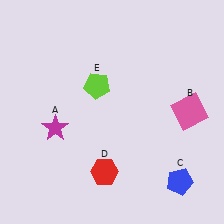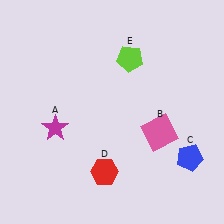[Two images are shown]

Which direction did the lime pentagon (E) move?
The lime pentagon (E) moved right.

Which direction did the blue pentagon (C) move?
The blue pentagon (C) moved up.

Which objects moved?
The objects that moved are: the pink square (B), the blue pentagon (C), the lime pentagon (E).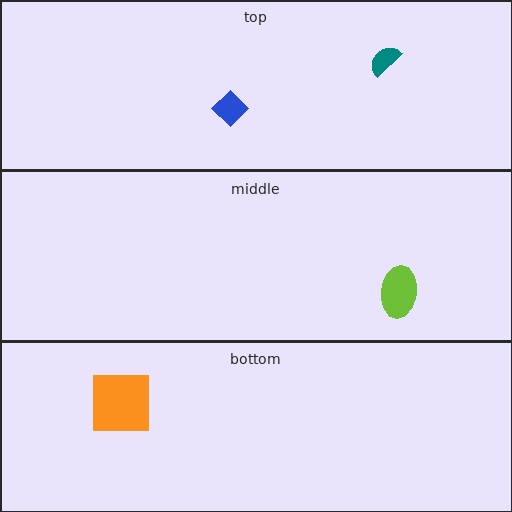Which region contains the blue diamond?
The top region.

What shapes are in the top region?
The teal semicircle, the blue diamond.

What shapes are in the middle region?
The lime ellipse.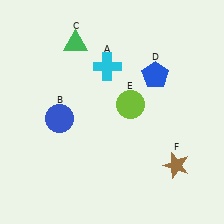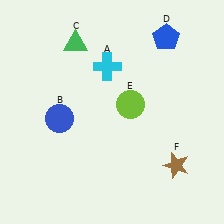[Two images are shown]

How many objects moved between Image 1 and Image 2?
1 object moved between the two images.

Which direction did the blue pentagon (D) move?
The blue pentagon (D) moved up.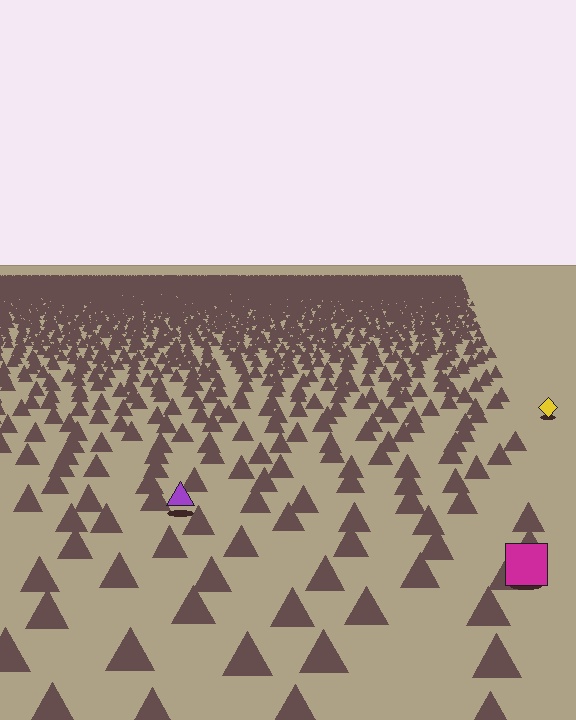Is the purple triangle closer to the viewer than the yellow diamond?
Yes. The purple triangle is closer — you can tell from the texture gradient: the ground texture is coarser near it.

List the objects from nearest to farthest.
From nearest to farthest: the magenta square, the purple triangle, the yellow diamond.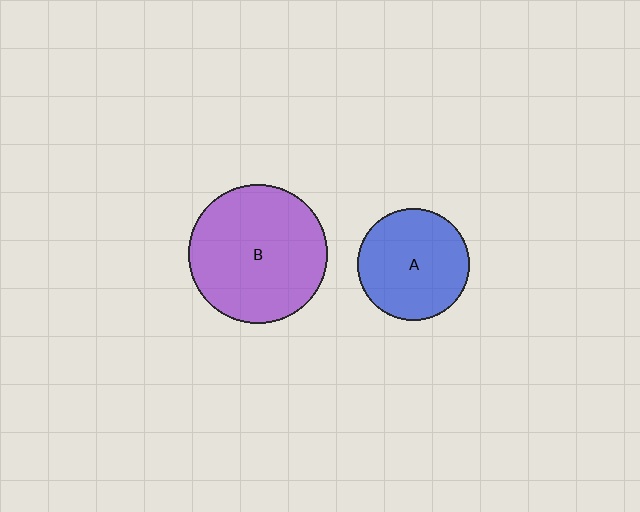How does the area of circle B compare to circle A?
Approximately 1.5 times.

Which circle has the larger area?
Circle B (purple).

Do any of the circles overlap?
No, none of the circles overlap.